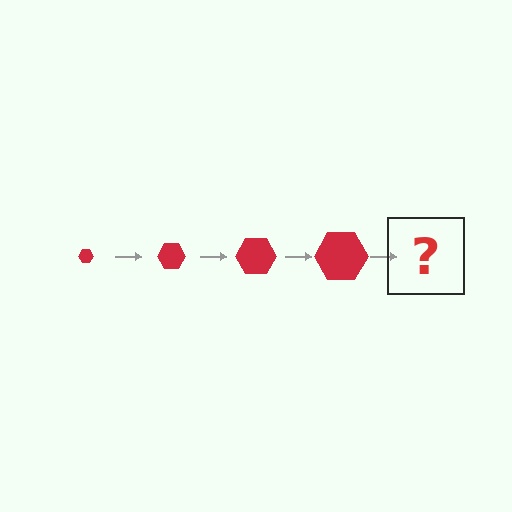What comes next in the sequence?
The next element should be a red hexagon, larger than the previous one.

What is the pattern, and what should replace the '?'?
The pattern is that the hexagon gets progressively larger each step. The '?' should be a red hexagon, larger than the previous one.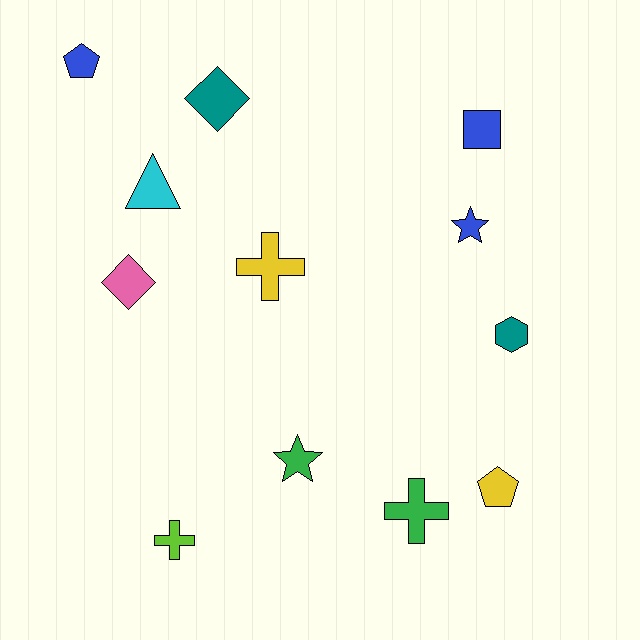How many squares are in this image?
There is 1 square.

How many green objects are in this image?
There are 2 green objects.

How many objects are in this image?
There are 12 objects.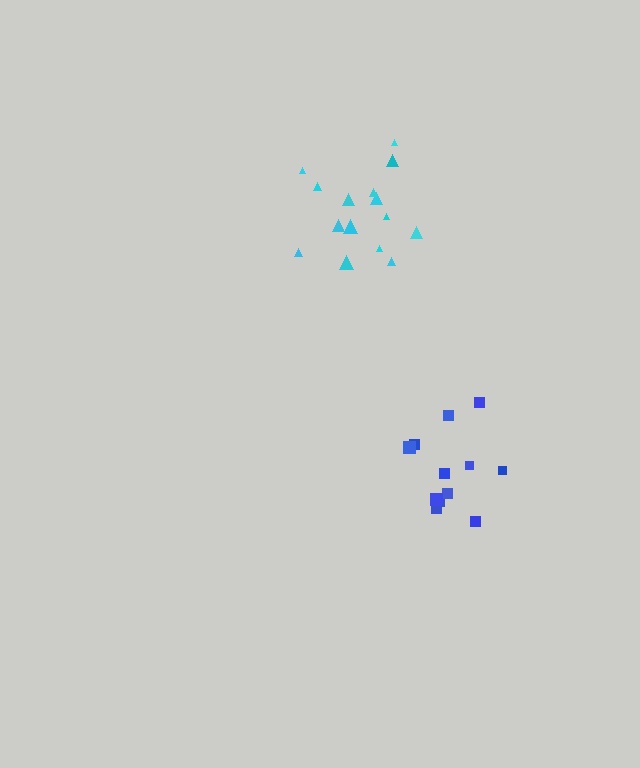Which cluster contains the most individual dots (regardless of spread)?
Cyan (15).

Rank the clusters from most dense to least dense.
blue, cyan.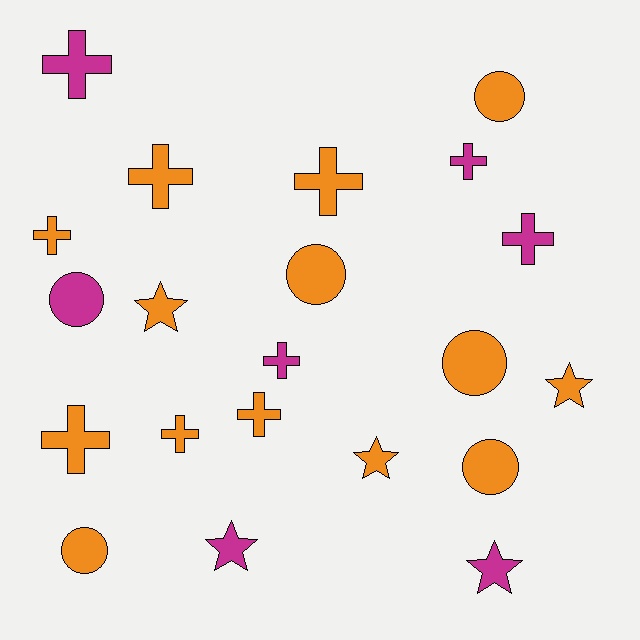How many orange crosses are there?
There are 6 orange crosses.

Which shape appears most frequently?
Cross, with 10 objects.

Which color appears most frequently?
Orange, with 14 objects.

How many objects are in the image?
There are 21 objects.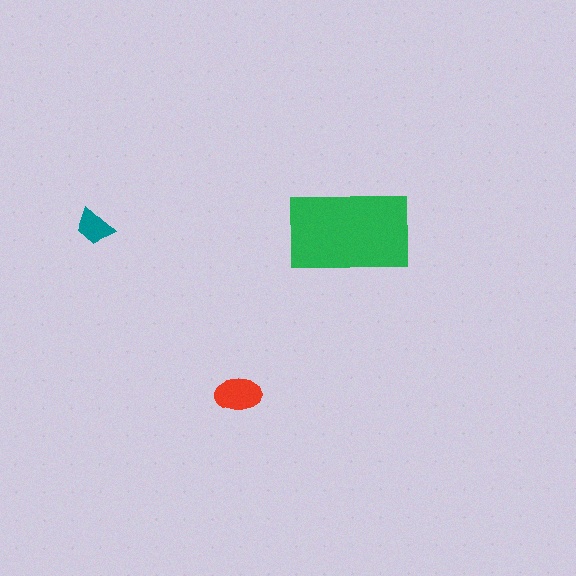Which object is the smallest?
The teal trapezoid.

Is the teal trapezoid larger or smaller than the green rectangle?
Smaller.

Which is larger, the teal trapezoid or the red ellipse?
The red ellipse.